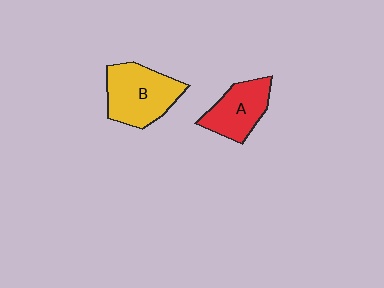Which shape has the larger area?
Shape B (yellow).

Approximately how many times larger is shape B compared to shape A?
Approximately 1.3 times.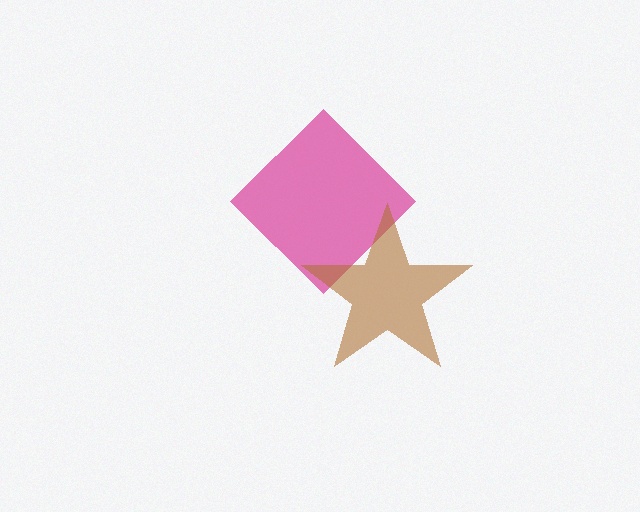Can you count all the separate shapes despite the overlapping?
Yes, there are 2 separate shapes.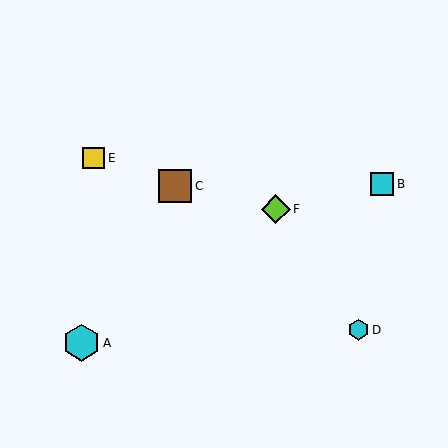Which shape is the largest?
The cyan hexagon (labeled A) is the largest.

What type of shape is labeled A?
Shape A is a cyan hexagon.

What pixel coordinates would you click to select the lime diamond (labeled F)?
Click at (276, 209) to select the lime diamond F.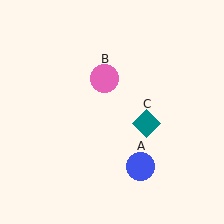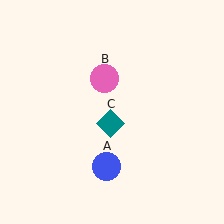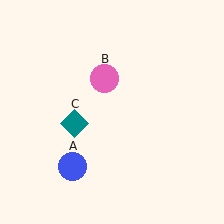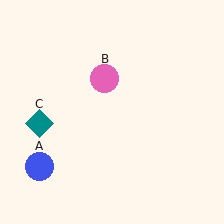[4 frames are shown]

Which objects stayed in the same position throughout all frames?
Pink circle (object B) remained stationary.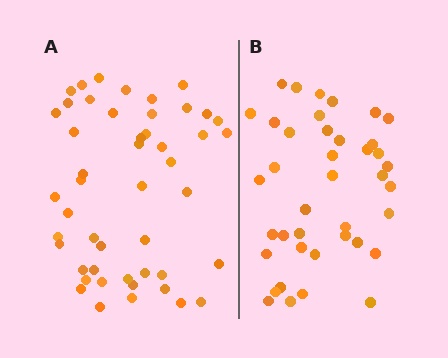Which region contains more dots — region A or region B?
Region A (the left region) has more dots.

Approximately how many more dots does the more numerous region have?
Region A has roughly 8 or so more dots than region B.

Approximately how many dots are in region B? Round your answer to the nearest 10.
About 40 dots.